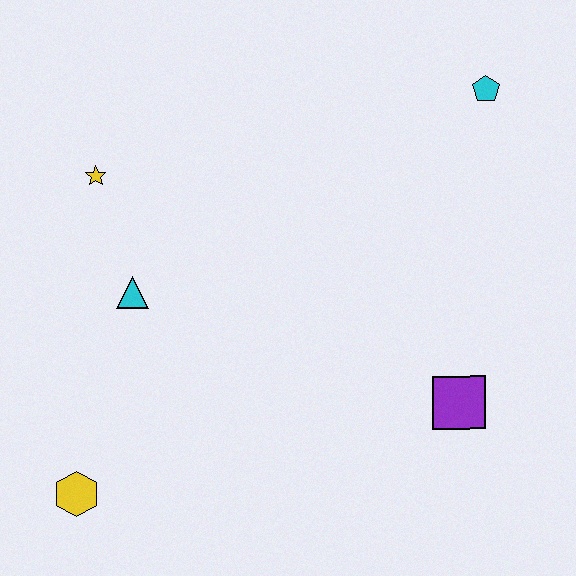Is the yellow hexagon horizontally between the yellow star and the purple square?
No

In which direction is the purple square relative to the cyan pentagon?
The purple square is below the cyan pentagon.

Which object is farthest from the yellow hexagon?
The cyan pentagon is farthest from the yellow hexagon.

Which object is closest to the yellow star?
The cyan triangle is closest to the yellow star.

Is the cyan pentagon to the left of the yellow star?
No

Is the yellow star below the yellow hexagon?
No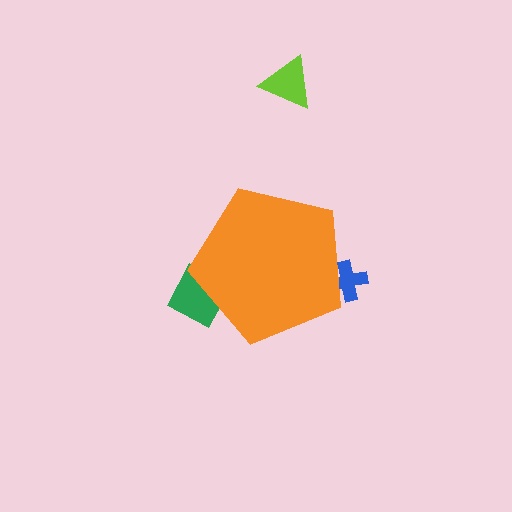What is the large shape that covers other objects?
An orange pentagon.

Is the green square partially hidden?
Yes, the green square is partially hidden behind the orange pentagon.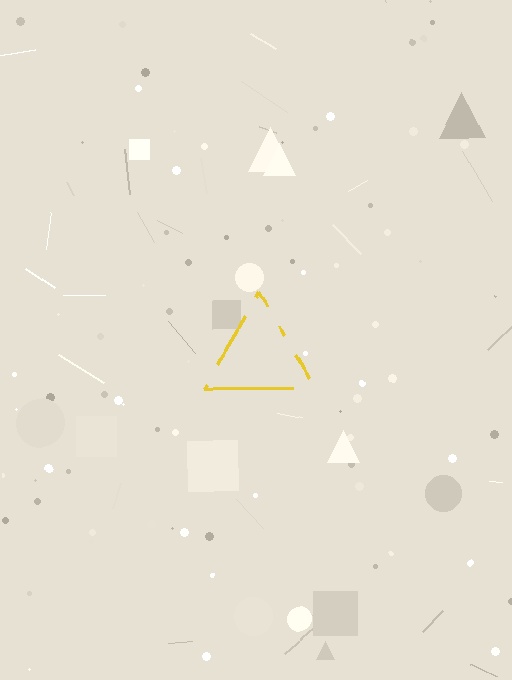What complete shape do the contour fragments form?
The contour fragments form a triangle.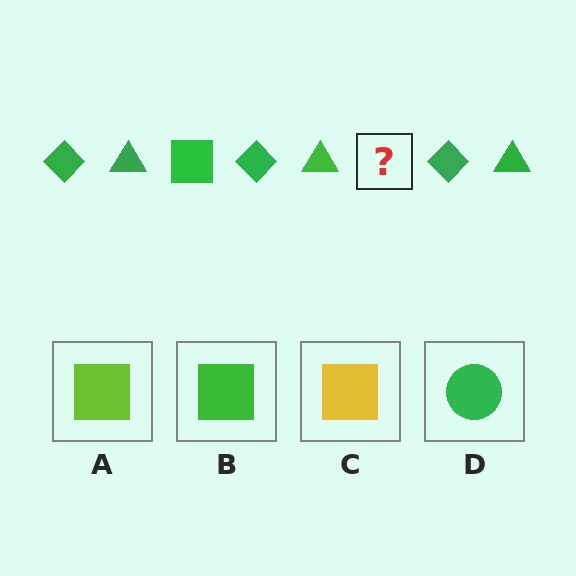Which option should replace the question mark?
Option B.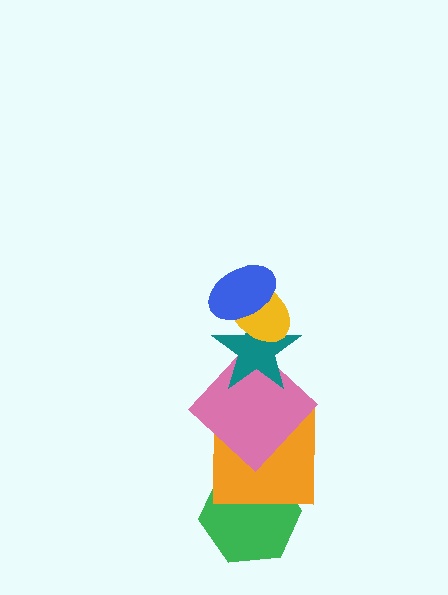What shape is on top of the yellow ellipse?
The blue ellipse is on top of the yellow ellipse.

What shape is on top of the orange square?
The pink diamond is on top of the orange square.